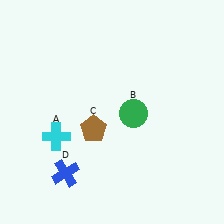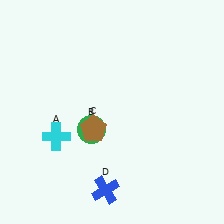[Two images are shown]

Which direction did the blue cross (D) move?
The blue cross (D) moved right.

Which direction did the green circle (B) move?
The green circle (B) moved left.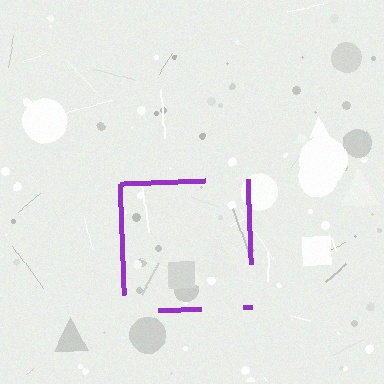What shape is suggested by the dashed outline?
The dashed outline suggests a square.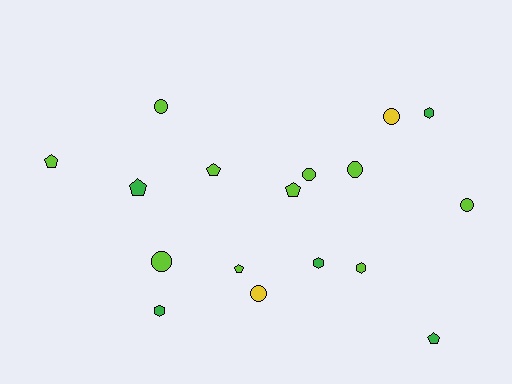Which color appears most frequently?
Lime, with 10 objects.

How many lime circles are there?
There are 5 lime circles.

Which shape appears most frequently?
Circle, with 7 objects.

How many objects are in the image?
There are 17 objects.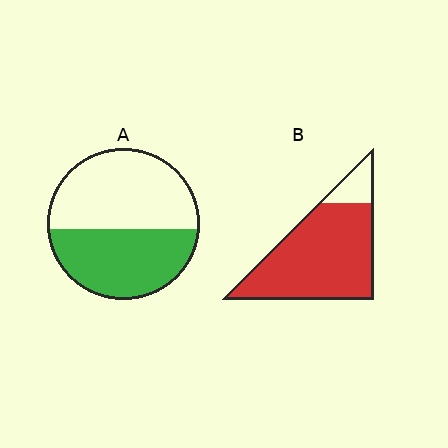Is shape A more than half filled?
No.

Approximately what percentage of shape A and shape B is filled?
A is approximately 45% and B is approximately 85%.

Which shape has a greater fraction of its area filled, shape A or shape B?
Shape B.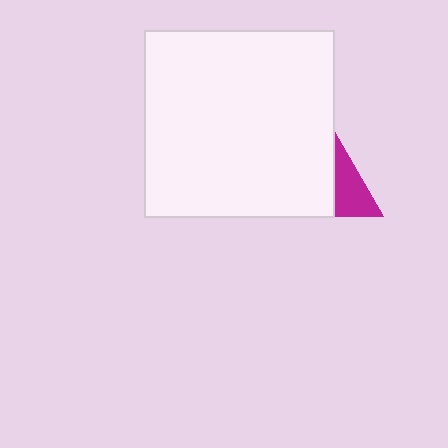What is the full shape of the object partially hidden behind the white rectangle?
The partially hidden object is a magenta triangle.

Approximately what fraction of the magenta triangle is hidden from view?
Roughly 68% of the magenta triangle is hidden behind the white rectangle.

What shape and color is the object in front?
The object in front is a white rectangle.